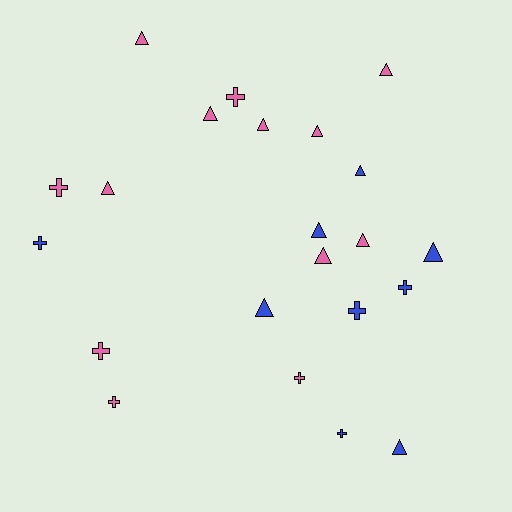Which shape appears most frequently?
Triangle, with 13 objects.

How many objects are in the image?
There are 22 objects.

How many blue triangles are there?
There are 5 blue triangles.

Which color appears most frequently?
Pink, with 13 objects.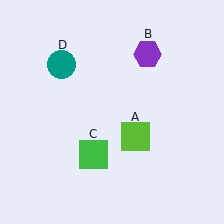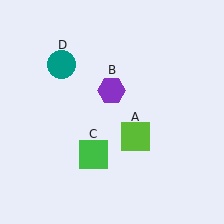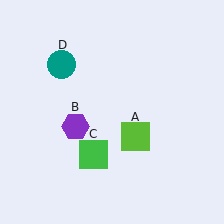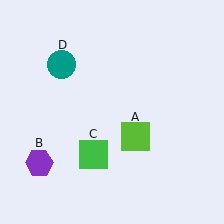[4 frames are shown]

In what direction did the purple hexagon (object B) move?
The purple hexagon (object B) moved down and to the left.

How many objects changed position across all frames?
1 object changed position: purple hexagon (object B).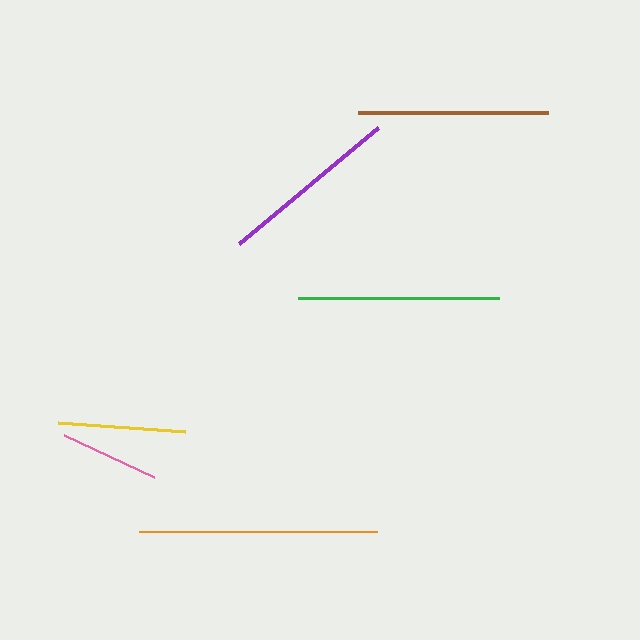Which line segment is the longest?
The orange line is the longest at approximately 238 pixels.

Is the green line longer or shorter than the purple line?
The green line is longer than the purple line.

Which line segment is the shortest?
The pink line is the shortest at approximately 100 pixels.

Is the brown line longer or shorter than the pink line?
The brown line is longer than the pink line.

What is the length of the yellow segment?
The yellow segment is approximately 127 pixels long.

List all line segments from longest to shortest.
From longest to shortest: orange, green, brown, purple, yellow, pink.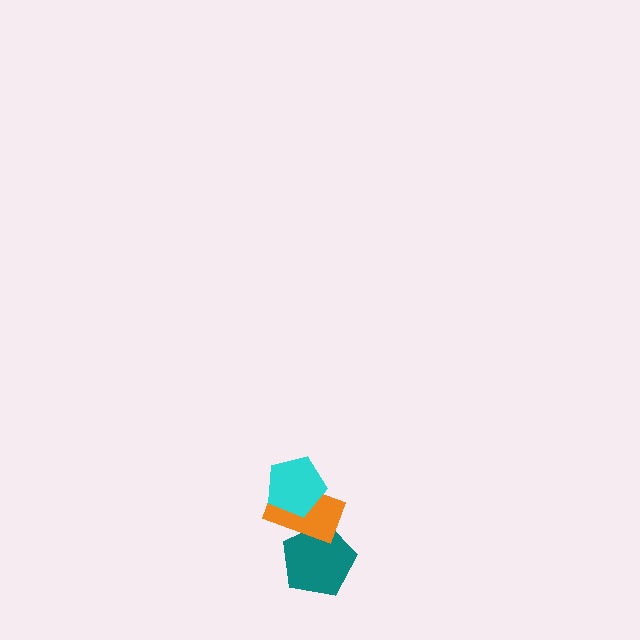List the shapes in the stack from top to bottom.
From top to bottom: the cyan pentagon, the orange rectangle, the teal pentagon.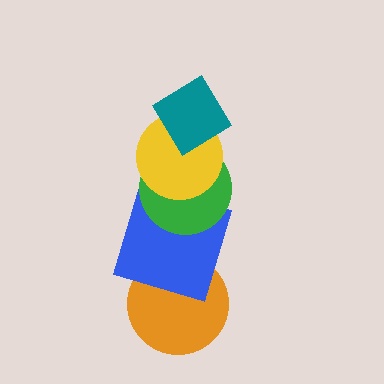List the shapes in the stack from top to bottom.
From top to bottom: the teal diamond, the yellow circle, the green circle, the blue square, the orange circle.